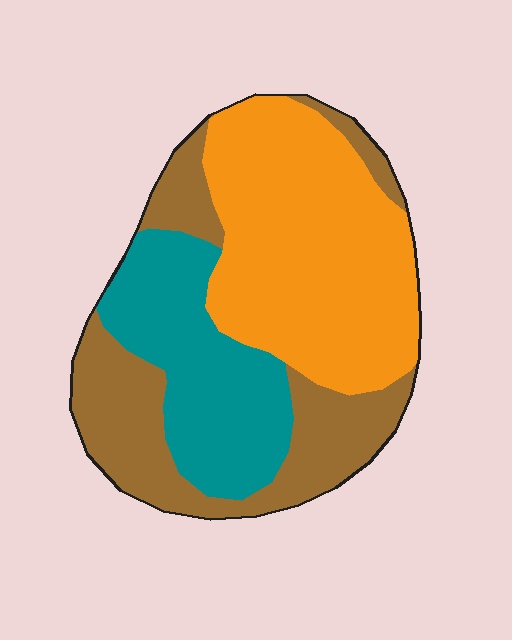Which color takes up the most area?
Orange, at roughly 45%.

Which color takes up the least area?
Teal, at roughly 25%.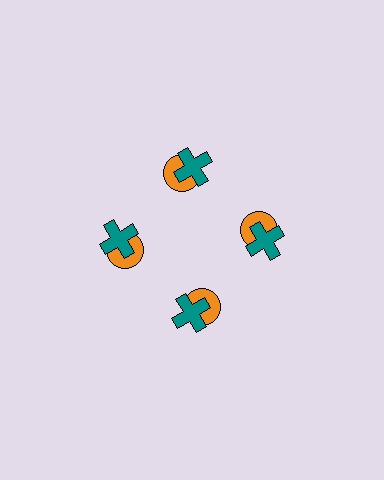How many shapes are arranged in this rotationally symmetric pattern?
There are 8 shapes, arranged in 4 groups of 2.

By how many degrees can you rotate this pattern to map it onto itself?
The pattern maps onto itself every 90 degrees of rotation.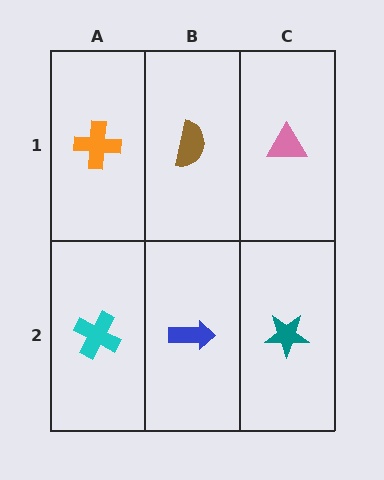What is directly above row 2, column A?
An orange cross.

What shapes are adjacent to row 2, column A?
An orange cross (row 1, column A), a blue arrow (row 2, column B).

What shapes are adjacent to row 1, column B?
A blue arrow (row 2, column B), an orange cross (row 1, column A), a pink triangle (row 1, column C).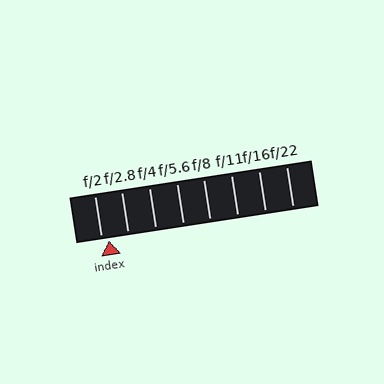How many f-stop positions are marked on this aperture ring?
There are 8 f-stop positions marked.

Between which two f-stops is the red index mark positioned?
The index mark is between f/2 and f/2.8.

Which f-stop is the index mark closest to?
The index mark is closest to f/2.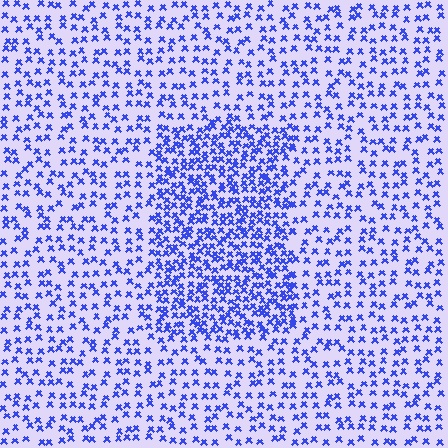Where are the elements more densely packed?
The elements are more densely packed inside the rectangle boundary.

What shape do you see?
I see a rectangle.